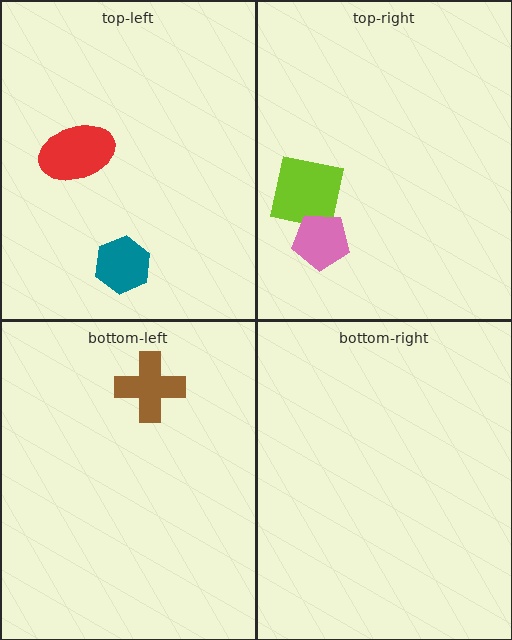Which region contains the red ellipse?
The top-left region.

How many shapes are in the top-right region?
2.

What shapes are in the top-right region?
The lime square, the pink pentagon.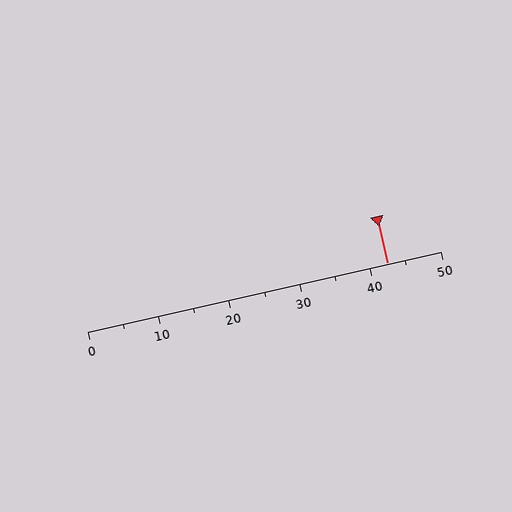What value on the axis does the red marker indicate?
The marker indicates approximately 42.5.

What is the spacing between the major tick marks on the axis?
The major ticks are spaced 10 apart.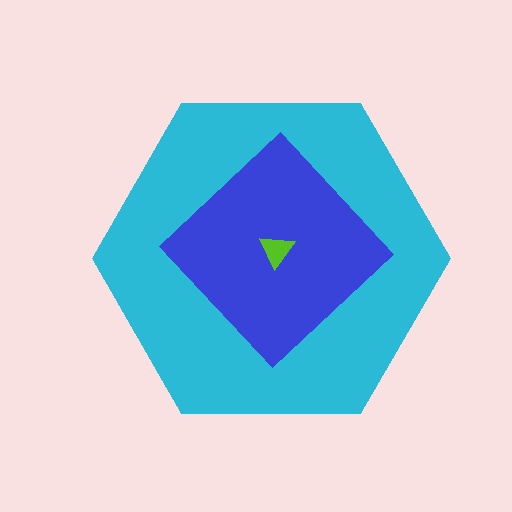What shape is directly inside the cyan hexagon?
The blue diamond.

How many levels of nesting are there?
3.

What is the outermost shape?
The cyan hexagon.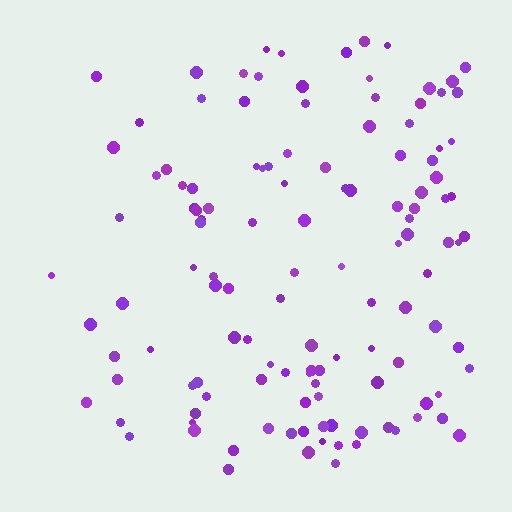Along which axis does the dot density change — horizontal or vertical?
Horizontal.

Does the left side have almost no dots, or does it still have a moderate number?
Still a moderate number, just noticeably fewer than the right.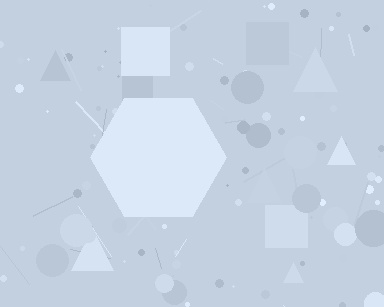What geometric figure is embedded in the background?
A hexagon is embedded in the background.